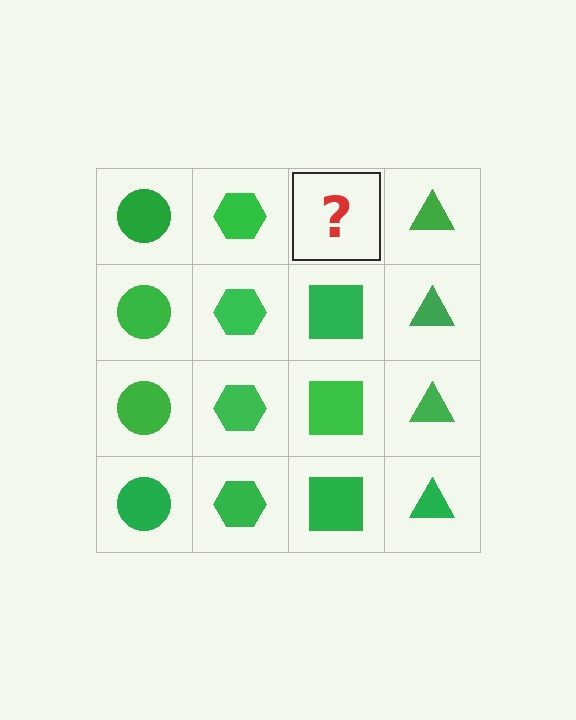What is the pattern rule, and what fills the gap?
The rule is that each column has a consistent shape. The gap should be filled with a green square.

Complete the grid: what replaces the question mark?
The question mark should be replaced with a green square.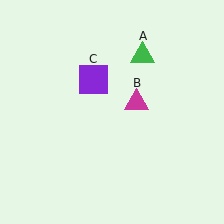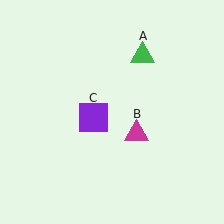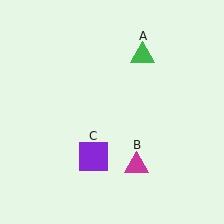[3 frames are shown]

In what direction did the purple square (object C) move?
The purple square (object C) moved down.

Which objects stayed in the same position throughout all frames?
Green triangle (object A) remained stationary.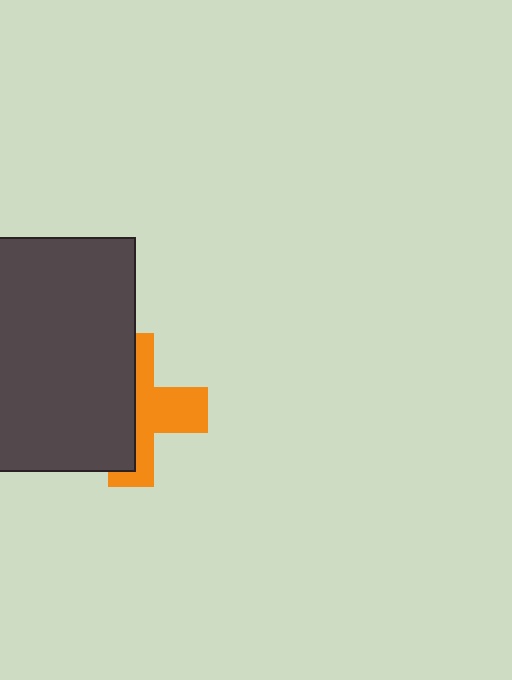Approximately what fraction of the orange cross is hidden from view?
Roughly 53% of the orange cross is hidden behind the dark gray rectangle.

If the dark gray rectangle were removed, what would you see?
You would see the complete orange cross.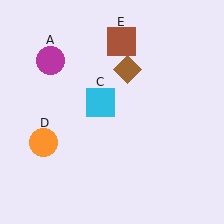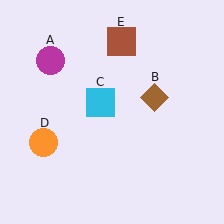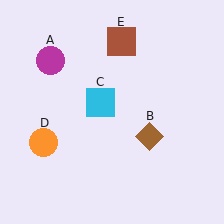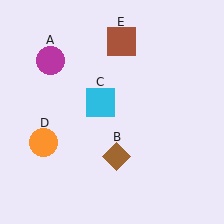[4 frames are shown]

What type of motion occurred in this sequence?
The brown diamond (object B) rotated clockwise around the center of the scene.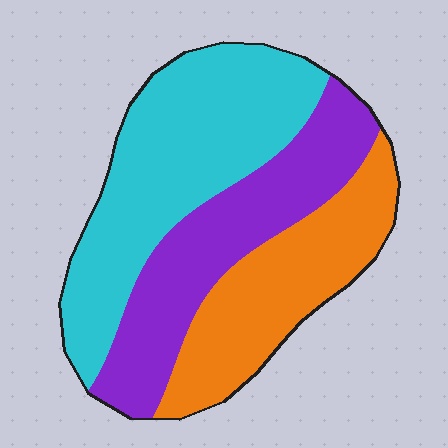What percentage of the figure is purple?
Purple takes up between a quarter and a half of the figure.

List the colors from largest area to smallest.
From largest to smallest: cyan, purple, orange.